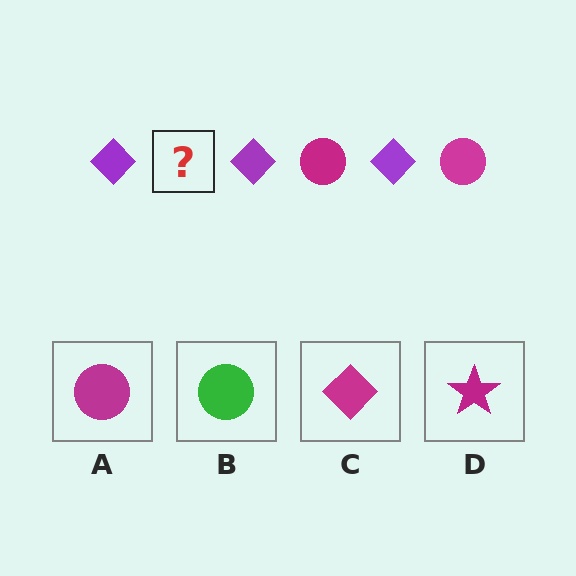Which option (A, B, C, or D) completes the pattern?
A.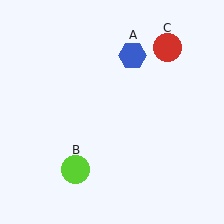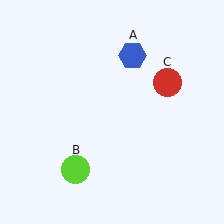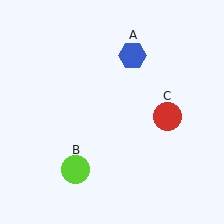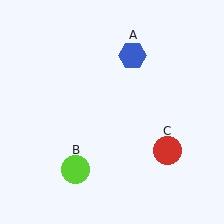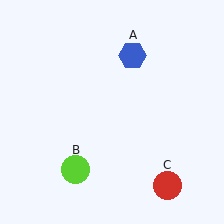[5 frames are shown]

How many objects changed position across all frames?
1 object changed position: red circle (object C).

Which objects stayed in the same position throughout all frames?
Blue hexagon (object A) and lime circle (object B) remained stationary.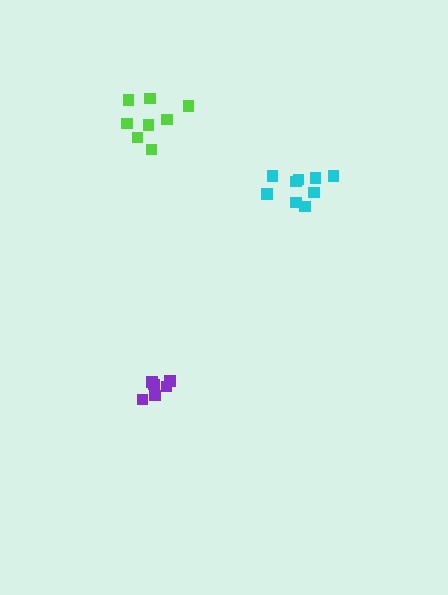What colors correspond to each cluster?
The clusters are colored: purple, lime, cyan.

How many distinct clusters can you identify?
There are 3 distinct clusters.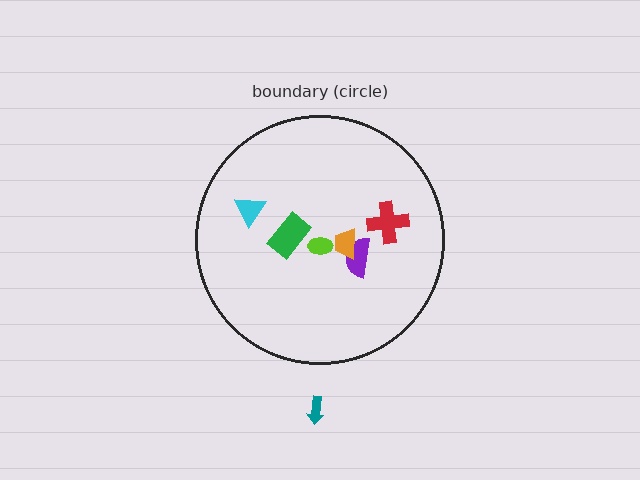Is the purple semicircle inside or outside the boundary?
Inside.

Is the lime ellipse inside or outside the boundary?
Inside.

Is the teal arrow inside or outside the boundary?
Outside.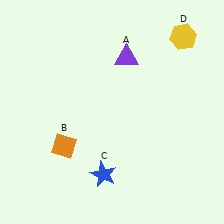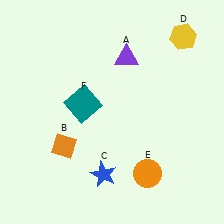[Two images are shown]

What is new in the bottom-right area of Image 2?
An orange circle (E) was added in the bottom-right area of Image 2.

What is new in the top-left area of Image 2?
A teal square (F) was added in the top-left area of Image 2.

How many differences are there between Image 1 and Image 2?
There are 2 differences between the two images.